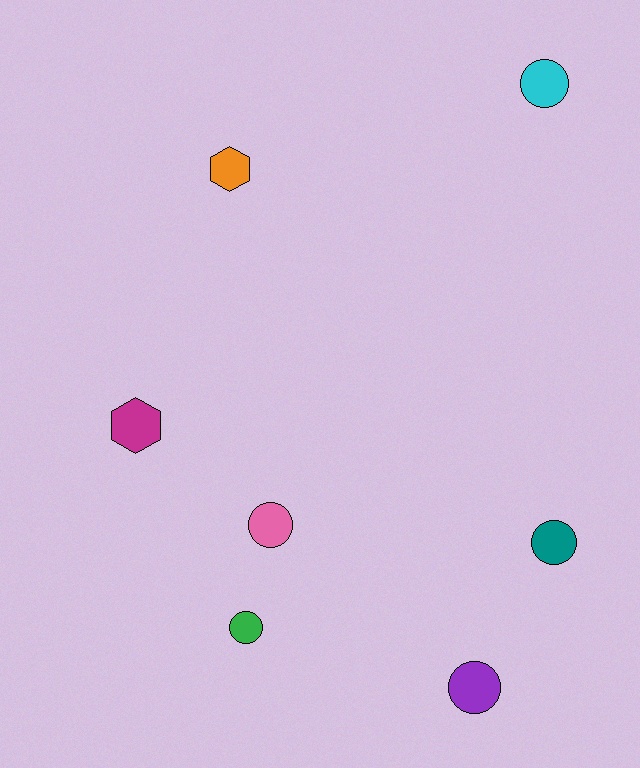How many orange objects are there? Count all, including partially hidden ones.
There is 1 orange object.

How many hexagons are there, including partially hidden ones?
There are 2 hexagons.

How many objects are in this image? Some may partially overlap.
There are 7 objects.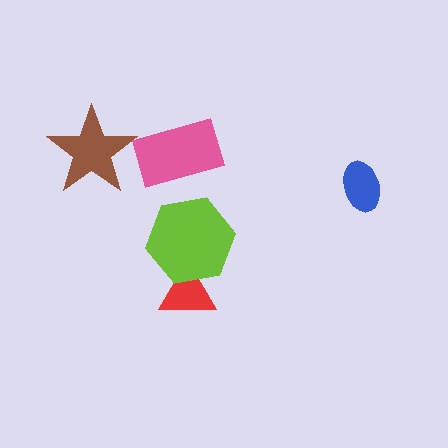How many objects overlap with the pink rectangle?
0 objects overlap with the pink rectangle.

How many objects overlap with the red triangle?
1 object overlaps with the red triangle.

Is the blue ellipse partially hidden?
No, no other shape covers it.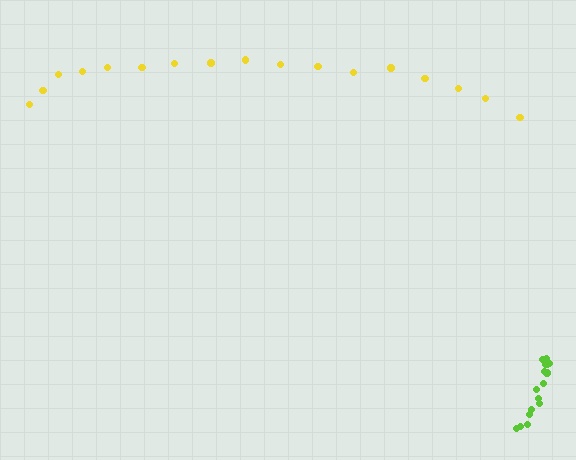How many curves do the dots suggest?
There are 2 distinct paths.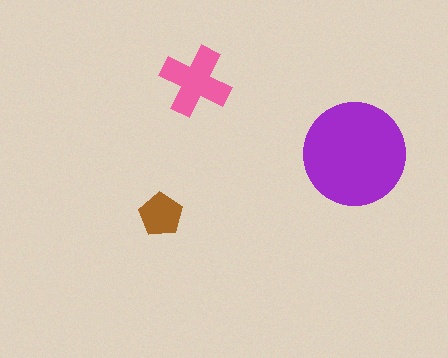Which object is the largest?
The purple circle.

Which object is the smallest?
The brown pentagon.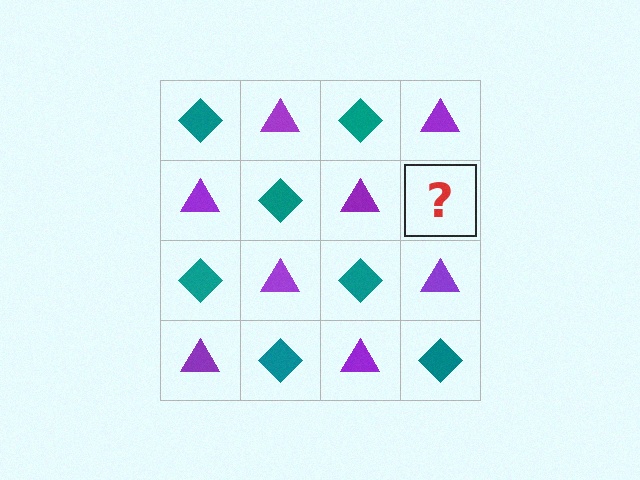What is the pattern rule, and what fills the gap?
The rule is that it alternates teal diamond and purple triangle in a checkerboard pattern. The gap should be filled with a teal diamond.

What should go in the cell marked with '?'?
The missing cell should contain a teal diamond.